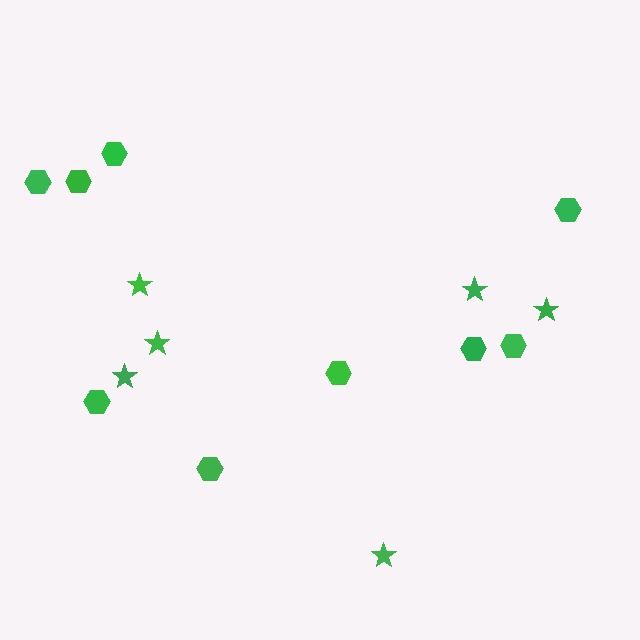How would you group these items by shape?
There are 2 groups: one group of hexagons (9) and one group of stars (6).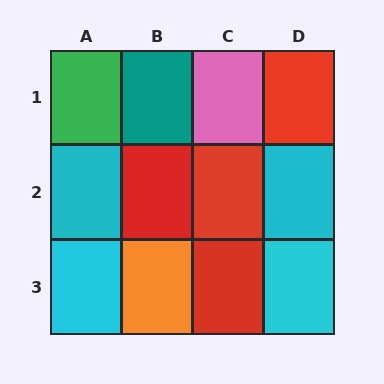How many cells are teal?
1 cell is teal.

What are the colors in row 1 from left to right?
Green, teal, pink, red.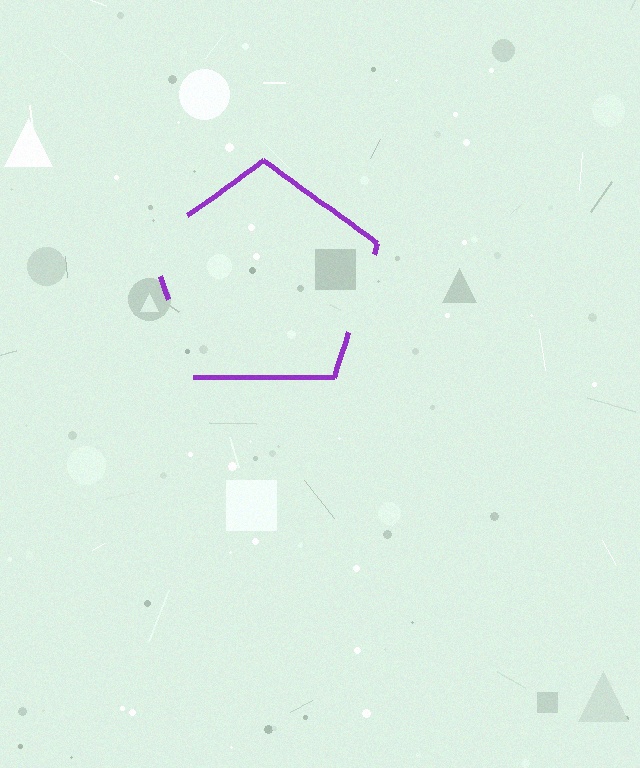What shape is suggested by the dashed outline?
The dashed outline suggests a pentagon.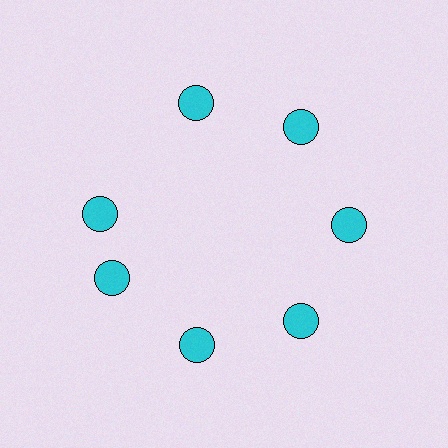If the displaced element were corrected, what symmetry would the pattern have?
It would have 7-fold rotational symmetry — the pattern would map onto itself every 51 degrees.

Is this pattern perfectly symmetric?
No. The 7 cyan circles are arranged in a ring, but one element near the 10 o'clock position is rotated out of alignment along the ring, breaking the 7-fold rotational symmetry.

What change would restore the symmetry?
The symmetry would be restored by rotating it back into even spacing with its neighbors so that all 7 circles sit at equal angles and equal distance from the center.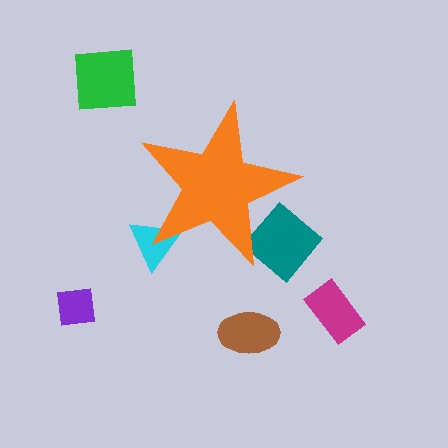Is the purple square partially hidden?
No, the purple square is fully visible.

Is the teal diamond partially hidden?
Yes, the teal diamond is partially hidden behind the orange star.